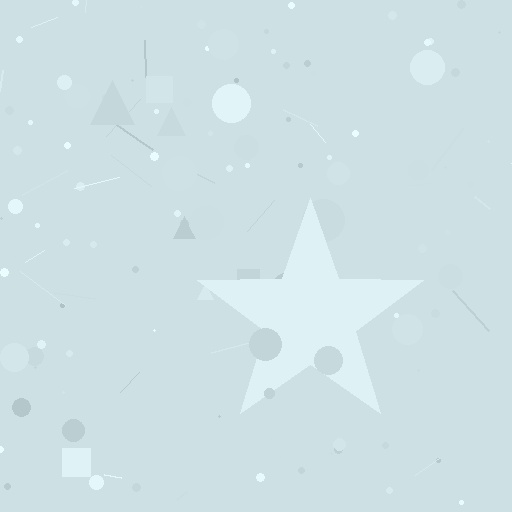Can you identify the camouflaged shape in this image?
The camouflaged shape is a star.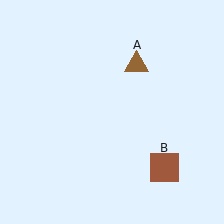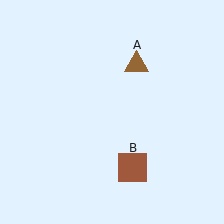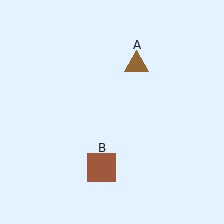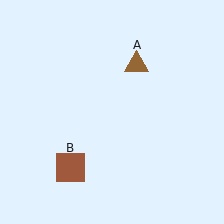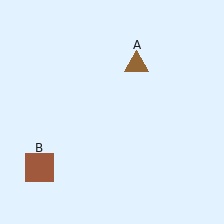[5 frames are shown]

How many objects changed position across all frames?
1 object changed position: brown square (object B).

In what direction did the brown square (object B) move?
The brown square (object B) moved left.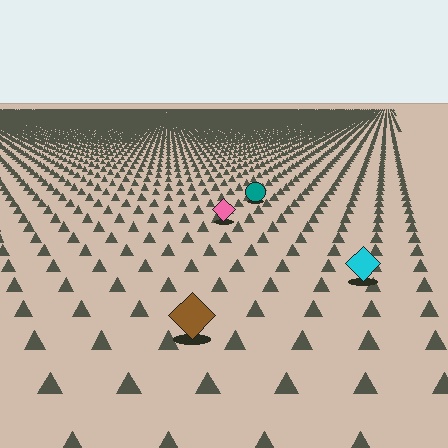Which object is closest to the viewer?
The brown diamond is closest. The texture marks near it are larger and more spread out.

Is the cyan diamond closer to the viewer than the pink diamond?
Yes. The cyan diamond is closer — you can tell from the texture gradient: the ground texture is coarser near it.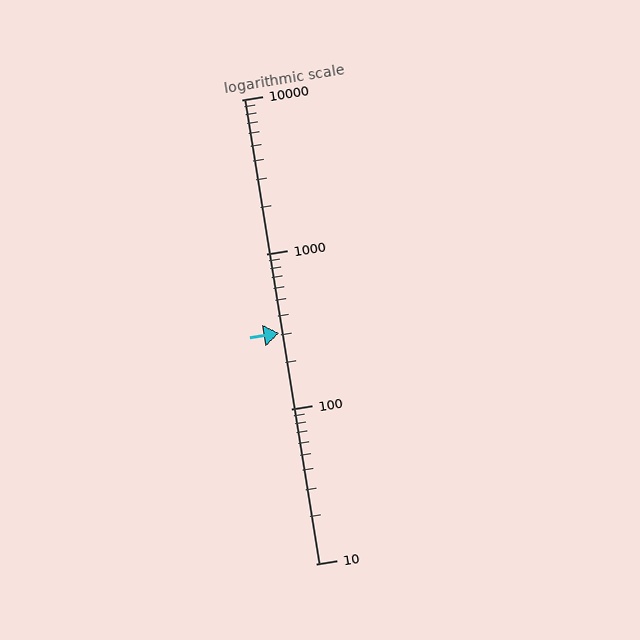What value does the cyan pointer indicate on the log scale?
The pointer indicates approximately 310.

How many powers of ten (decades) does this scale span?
The scale spans 3 decades, from 10 to 10000.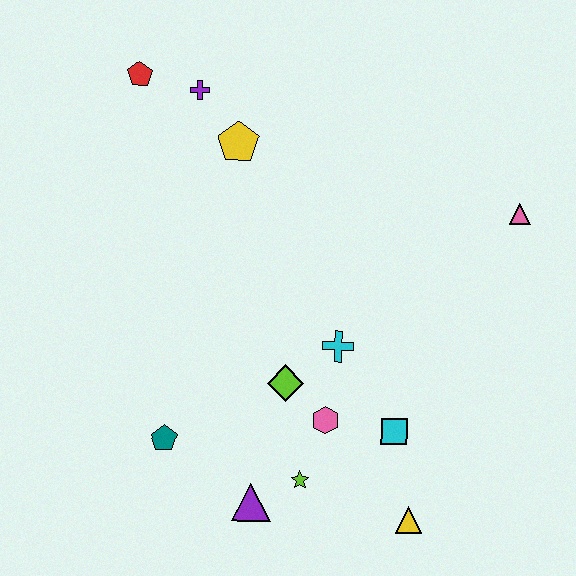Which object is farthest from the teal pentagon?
The pink triangle is farthest from the teal pentagon.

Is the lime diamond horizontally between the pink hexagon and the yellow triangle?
No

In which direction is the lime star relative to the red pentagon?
The lime star is below the red pentagon.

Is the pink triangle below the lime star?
No